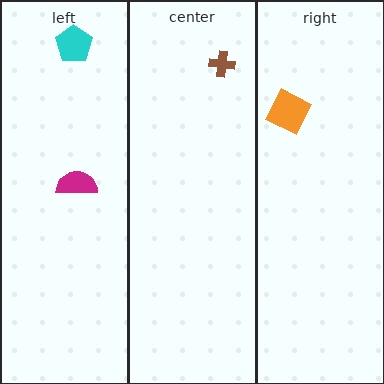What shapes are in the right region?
The orange square.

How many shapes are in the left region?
2.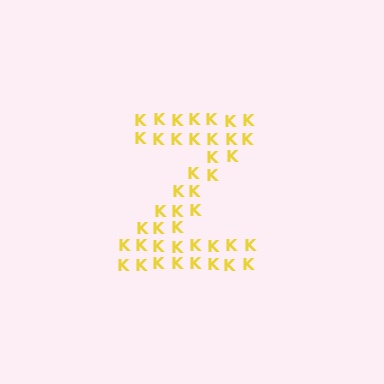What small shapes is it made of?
It is made of small letter K's.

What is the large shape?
The large shape is the letter Z.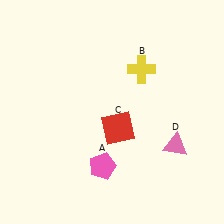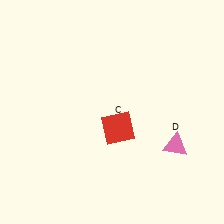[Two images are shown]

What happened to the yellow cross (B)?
The yellow cross (B) was removed in Image 2. It was in the top-right area of Image 1.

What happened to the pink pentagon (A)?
The pink pentagon (A) was removed in Image 2. It was in the bottom-left area of Image 1.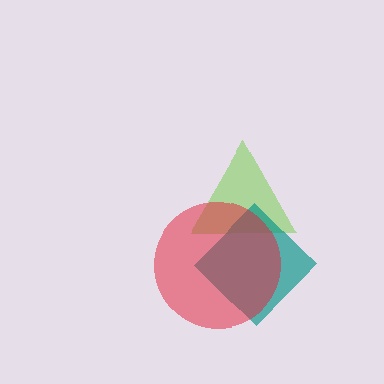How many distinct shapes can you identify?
There are 3 distinct shapes: a lime triangle, a teal diamond, a red circle.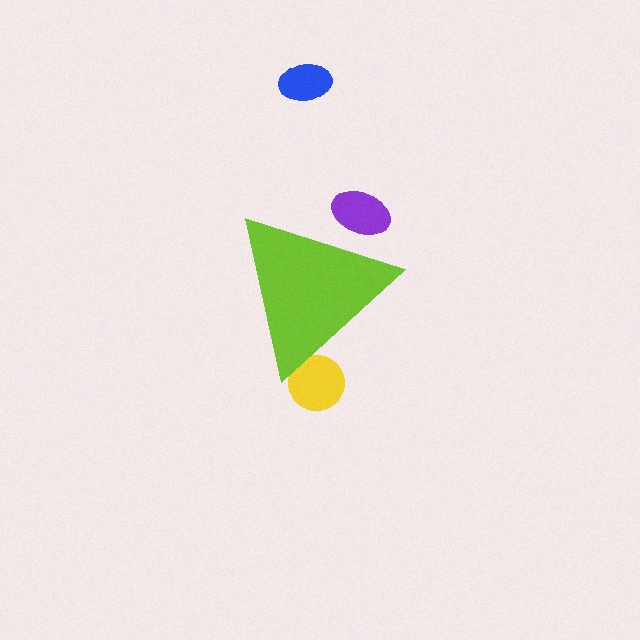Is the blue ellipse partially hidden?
No, the blue ellipse is fully visible.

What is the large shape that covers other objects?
A lime triangle.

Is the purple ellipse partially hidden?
Yes, the purple ellipse is partially hidden behind the lime triangle.